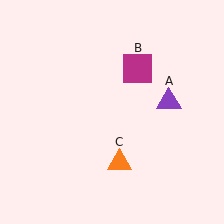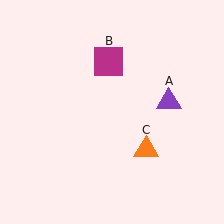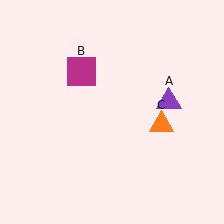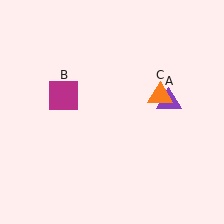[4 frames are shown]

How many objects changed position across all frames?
2 objects changed position: magenta square (object B), orange triangle (object C).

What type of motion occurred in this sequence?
The magenta square (object B), orange triangle (object C) rotated counterclockwise around the center of the scene.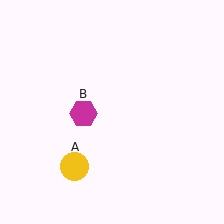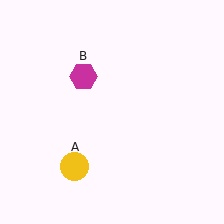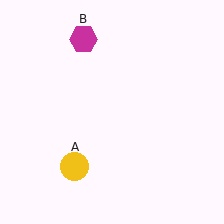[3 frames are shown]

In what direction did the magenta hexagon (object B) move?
The magenta hexagon (object B) moved up.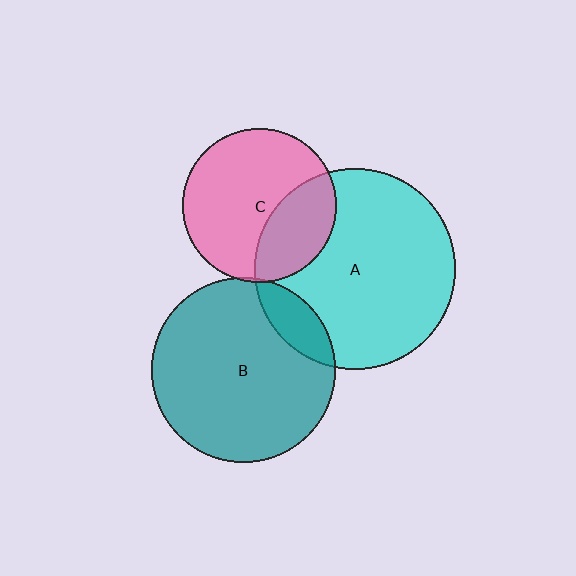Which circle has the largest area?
Circle A (cyan).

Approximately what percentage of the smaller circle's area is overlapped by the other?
Approximately 5%.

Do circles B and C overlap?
Yes.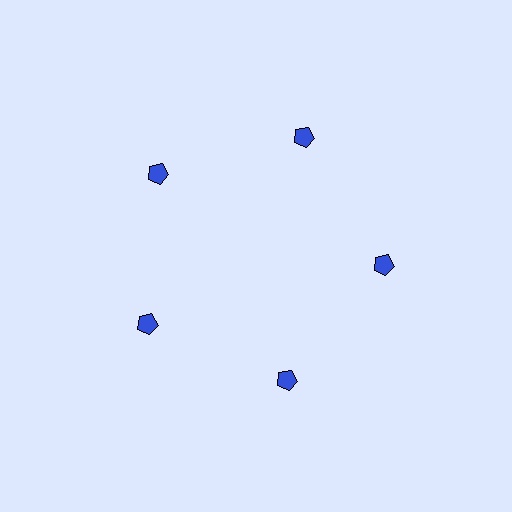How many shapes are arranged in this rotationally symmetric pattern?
There are 5 shapes, arranged in 5 groups of 1.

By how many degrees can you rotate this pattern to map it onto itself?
The pattern maps onto itself every 72 degrees of rotation.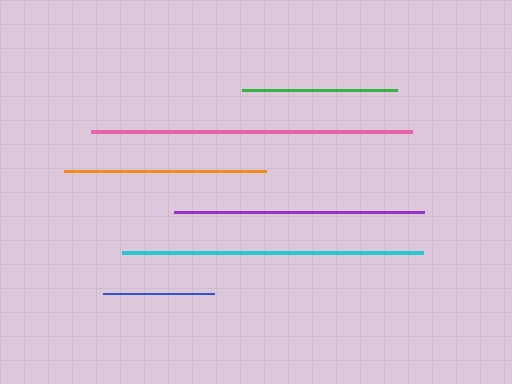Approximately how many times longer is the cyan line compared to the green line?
The cyan line is approximately 1.9 times the length of the green line.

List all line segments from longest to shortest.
From longest to shortest: pink, cyan, purple, orange, green, blue.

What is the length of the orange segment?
The orange segment is approximately 201 pixels long.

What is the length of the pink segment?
The pink segment is approximately 321 pixels long.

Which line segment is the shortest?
The blue line is the shortest at approximately 110 pixels.